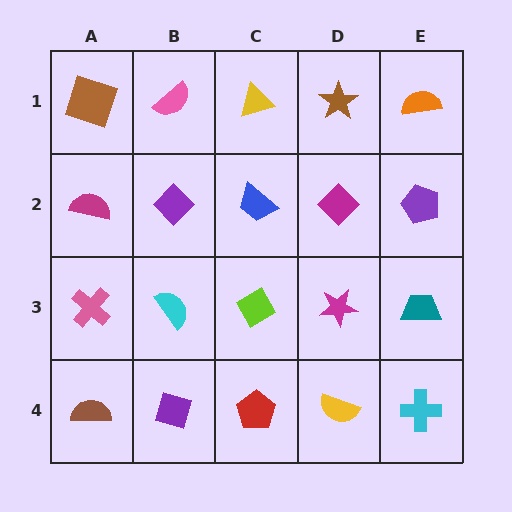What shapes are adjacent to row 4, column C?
A lime diamond (row 3, column C), a purple diamond (row 4, column B), a yellow semicircle (row 4, column D).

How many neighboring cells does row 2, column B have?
4.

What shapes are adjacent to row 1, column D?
A magenta diamond (row 2, column D), a yellow triangle (row 1, column C), an orange semicircle (row 1, column E).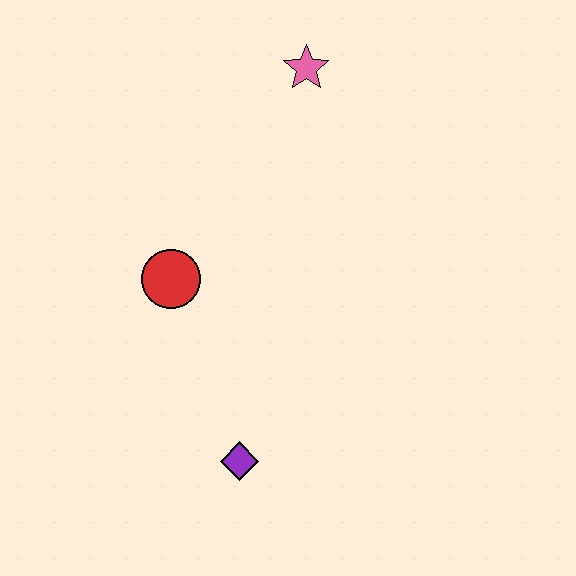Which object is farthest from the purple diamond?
The pink star is farthest from the purple diamond.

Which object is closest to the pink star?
The red circle is closest to the pink star.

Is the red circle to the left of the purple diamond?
Yes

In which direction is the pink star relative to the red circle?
The pink star is above the red circle.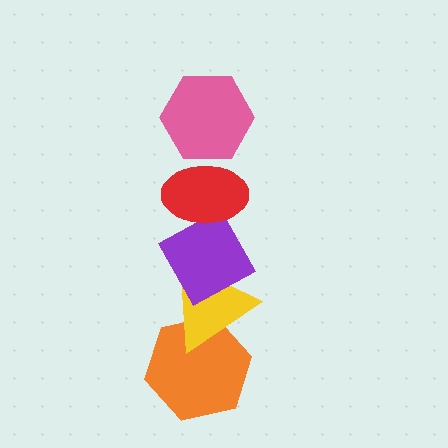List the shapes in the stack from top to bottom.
From top to bottom: the pink hexagon, the red ellipse, the purple diamond, the yellow triangle, the orange hexagon.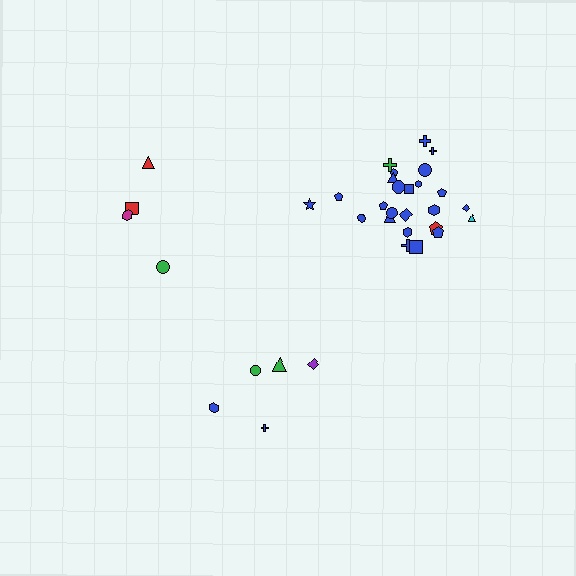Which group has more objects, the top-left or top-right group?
The top-right group.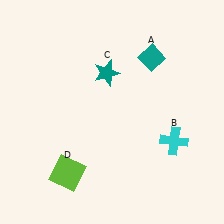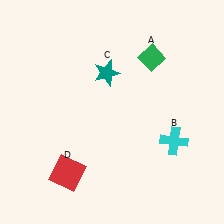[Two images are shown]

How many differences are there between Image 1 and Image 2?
There are 2 differences between the two images.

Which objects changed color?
A changed from teal to green. D changed from lime to red.